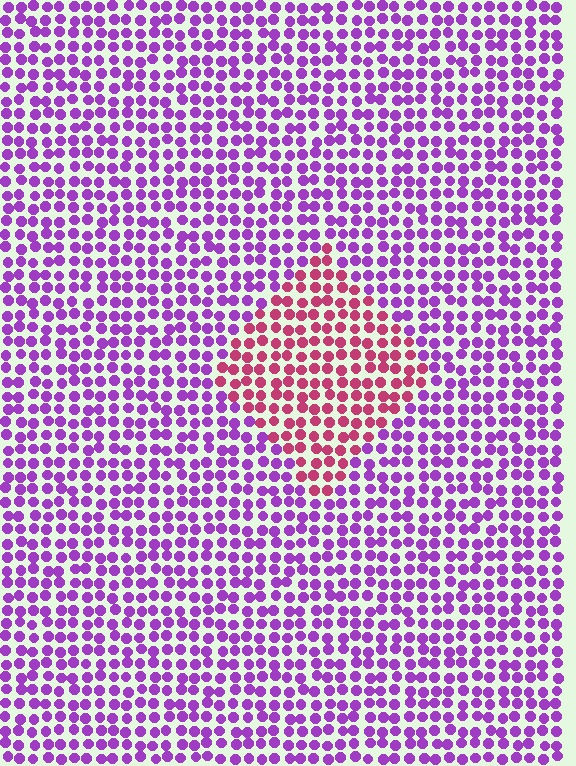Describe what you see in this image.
The image is filled with small purple elements in a uniform arrangement. A diamond-shaped region is visible where the elements are tinted to a slightly different hue, forming a subtle color boundary.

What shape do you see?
I see a diamond.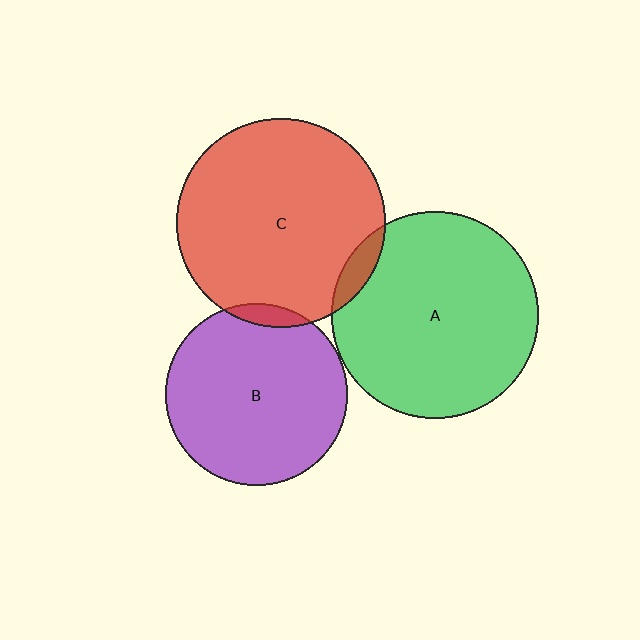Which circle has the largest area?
Circle C (red).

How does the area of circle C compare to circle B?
Approximately 1.3 times.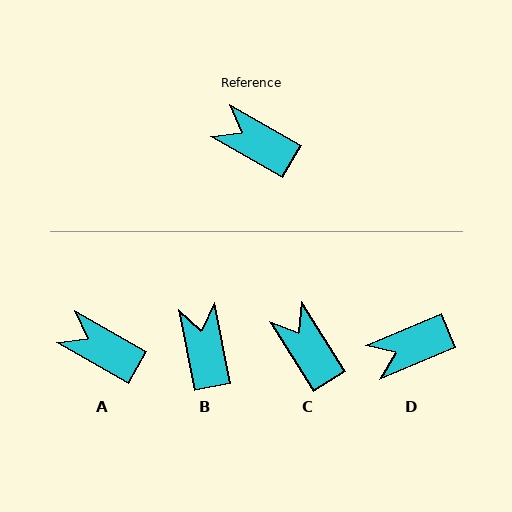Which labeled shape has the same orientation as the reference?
A.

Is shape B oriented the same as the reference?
No, it is off by about 49 degrees.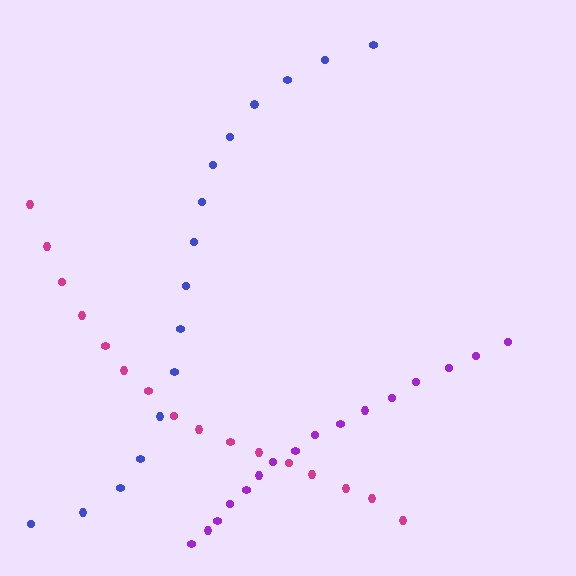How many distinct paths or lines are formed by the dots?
There are 3 distinct paths.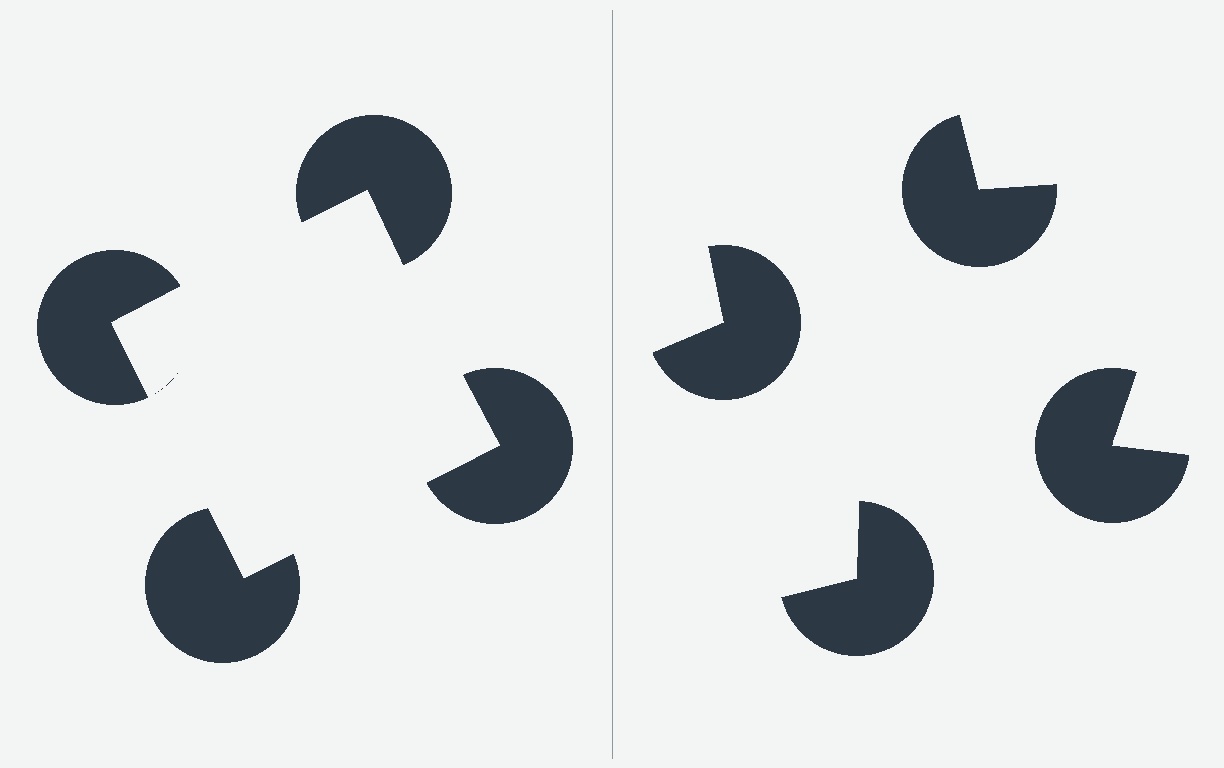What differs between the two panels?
The pac-man discs are positioned identically on both sides; only the wedge orientations differ. On the left they align to a square; on the right they are misaligned.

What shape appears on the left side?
An illusory square.